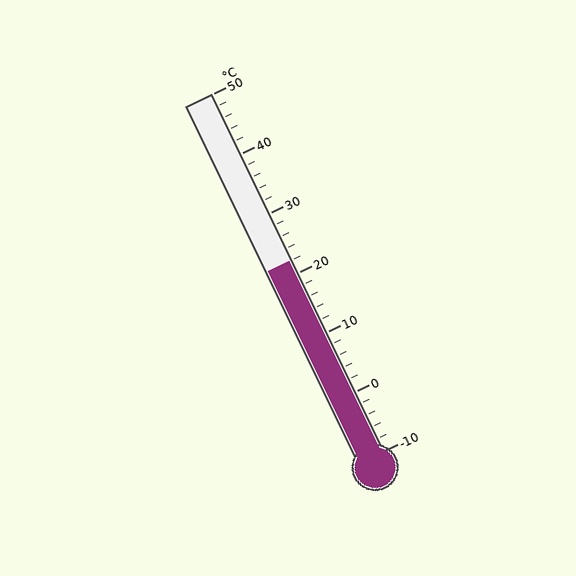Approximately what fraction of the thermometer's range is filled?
The thermometer is filled to approximately 55% of its range.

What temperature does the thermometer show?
The thermometer shows approximately 22°C.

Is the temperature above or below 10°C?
The temperature is above 10°C.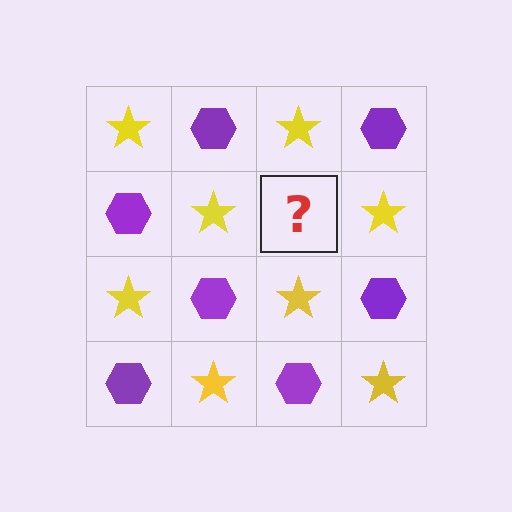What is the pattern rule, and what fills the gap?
The rule is that it alternates yellow star and purple hexagon in a checkerboard pattern. The gap should be filled with a purple hexagon.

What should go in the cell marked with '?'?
The missing cell should contain a purple hexagon.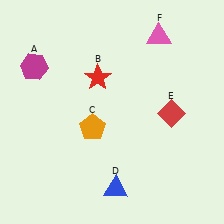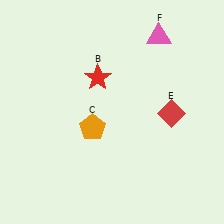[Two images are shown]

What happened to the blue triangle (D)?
The blue triangle (D) was removed in Image 2. It was in the bottom-right area of Image 1.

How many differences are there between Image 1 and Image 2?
There are 2 differences between the two images.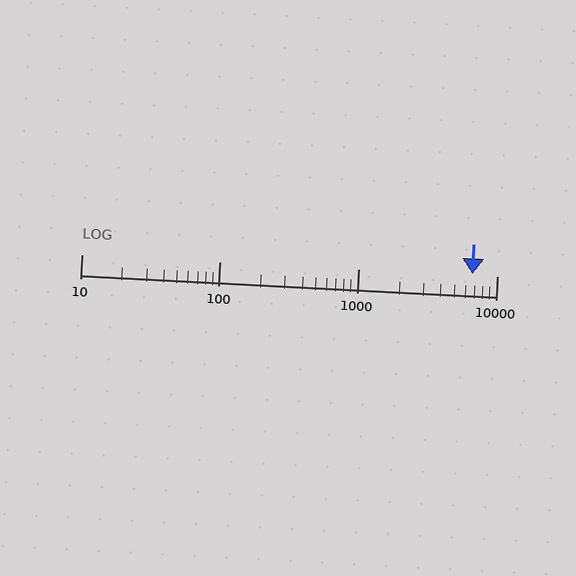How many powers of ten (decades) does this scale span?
The scale spans 3 decades, from 10 to 10000.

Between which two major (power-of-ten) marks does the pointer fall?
The pointer is between 1000 and 10000.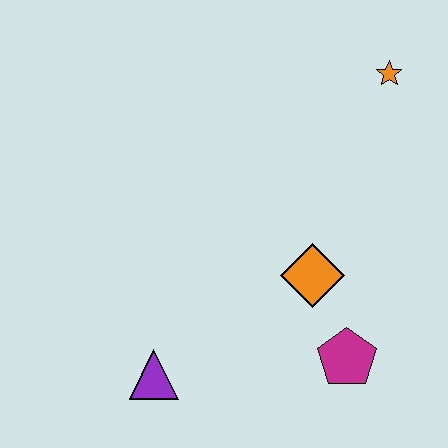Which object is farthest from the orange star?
The purple triangle is farthest from the orange star.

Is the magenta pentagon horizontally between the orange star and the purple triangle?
Yes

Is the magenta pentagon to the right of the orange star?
No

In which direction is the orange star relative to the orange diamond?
The orange star is above the orange diamond.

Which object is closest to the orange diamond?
The magenta pentagon is closest to the orange diamond.